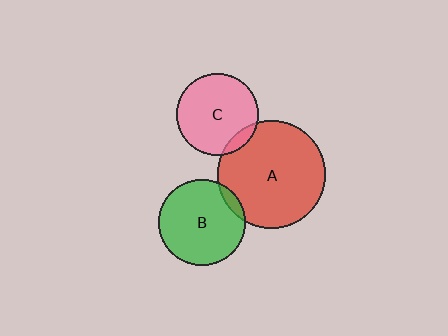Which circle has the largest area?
Circle A (red).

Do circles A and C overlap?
Yes.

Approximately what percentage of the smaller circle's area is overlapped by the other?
Approximately 10%.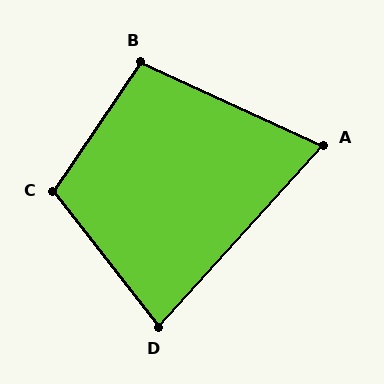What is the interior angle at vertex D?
Approximately 80 degrees (acute).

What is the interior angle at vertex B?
Approximately 100 degrees (obtuse).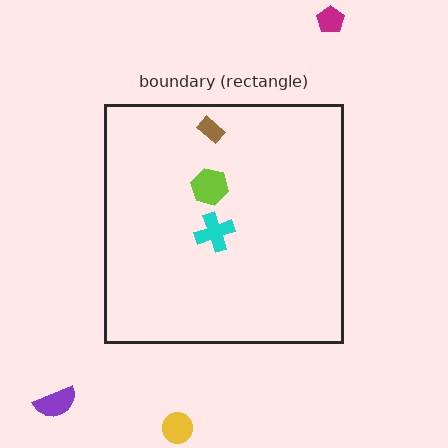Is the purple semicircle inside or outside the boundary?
Outside.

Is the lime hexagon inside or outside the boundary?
Inside.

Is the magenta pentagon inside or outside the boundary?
Outside.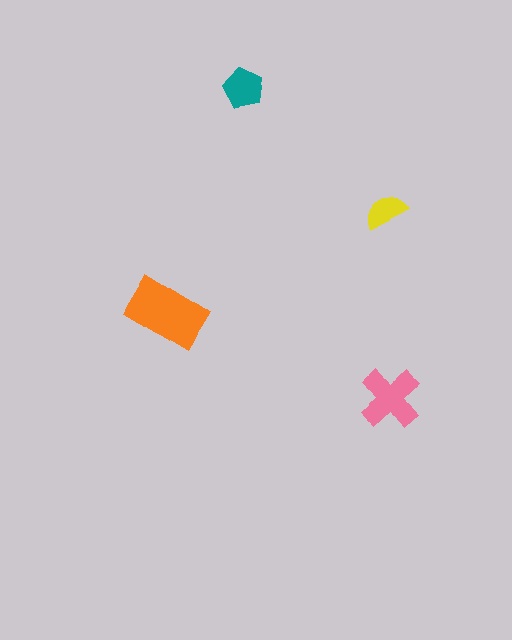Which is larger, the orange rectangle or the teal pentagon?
The orange rectangle.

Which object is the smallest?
The yellow semicircle.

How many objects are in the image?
There are 4 objects in the image.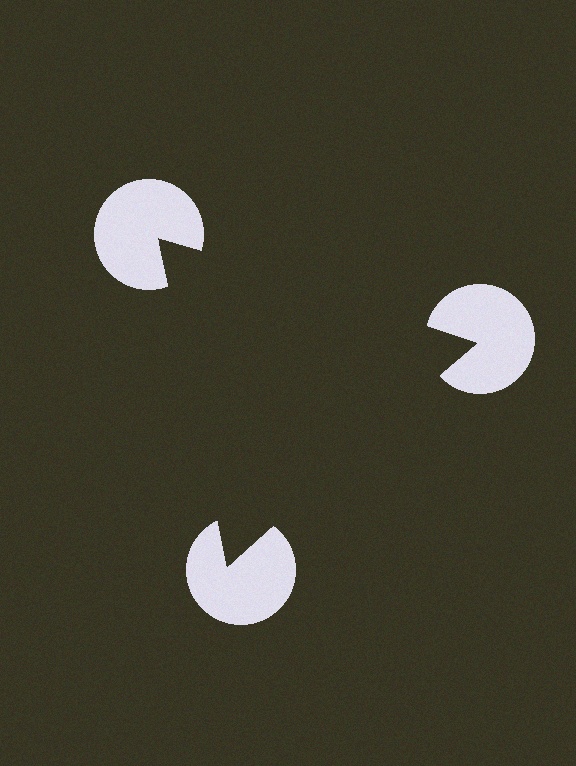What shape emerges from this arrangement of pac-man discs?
An illusory triangle — its edges are inferred from the aligned wedge cuts in the pac-man discs, not physically drawn.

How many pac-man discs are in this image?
There are 3 — one at each vertex of the illusory triangle.